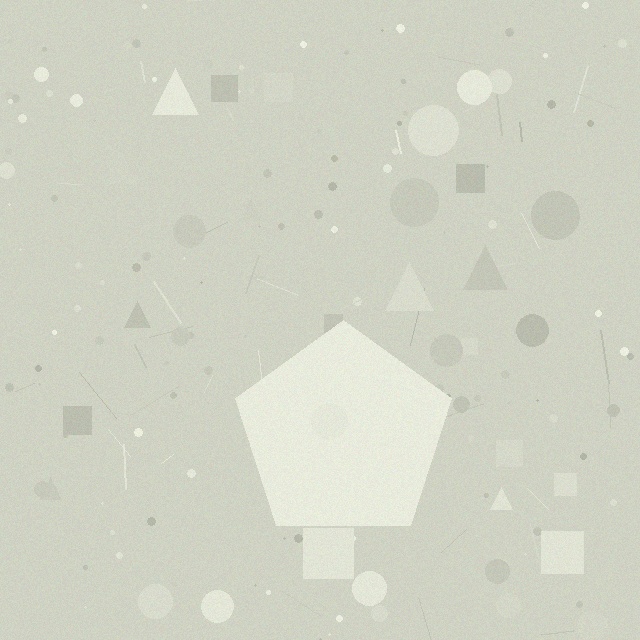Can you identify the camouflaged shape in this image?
The camouflaged shape is a pentagon.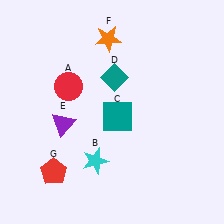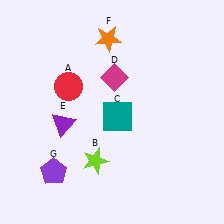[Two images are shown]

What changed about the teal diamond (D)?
In Image 1, D is teal. In Image 2, it changed to magenta.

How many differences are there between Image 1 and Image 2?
There are 3 differences between the two images.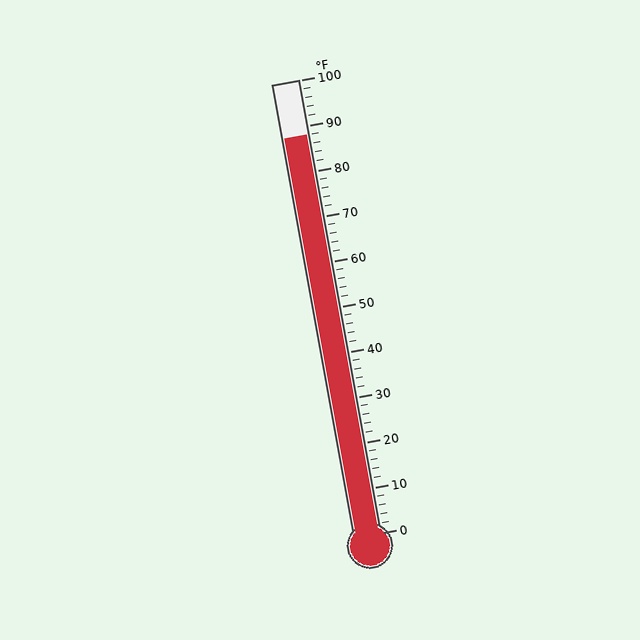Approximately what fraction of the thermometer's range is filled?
The thermometer is filled to approximately 90% of its range.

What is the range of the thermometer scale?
The thermometer scale ranges from 0°F to 100°F.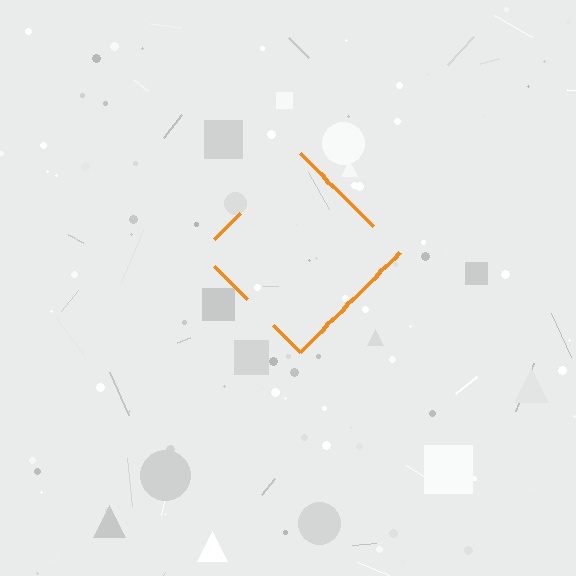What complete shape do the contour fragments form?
The contour fragments form a diamond.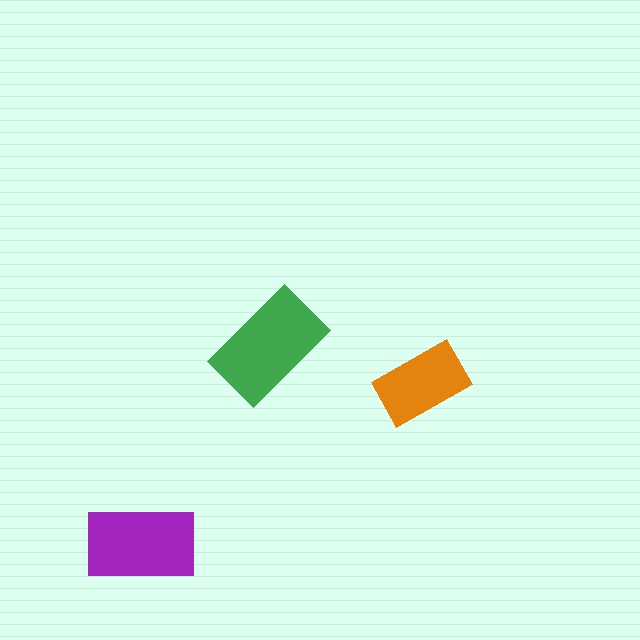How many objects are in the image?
There are 3 objects in the image.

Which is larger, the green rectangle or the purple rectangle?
The green one.